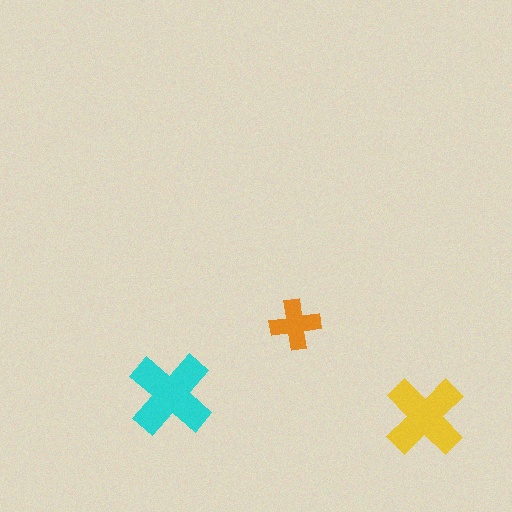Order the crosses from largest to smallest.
the cyan one, the yellow one, the orange one.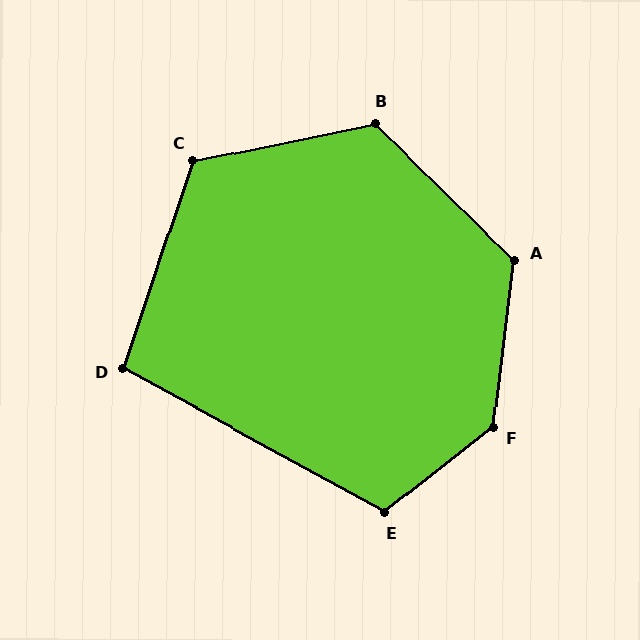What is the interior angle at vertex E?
Approximately 113 degrees (obtuse).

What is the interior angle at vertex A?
Approximately 127 degrees (obtuse).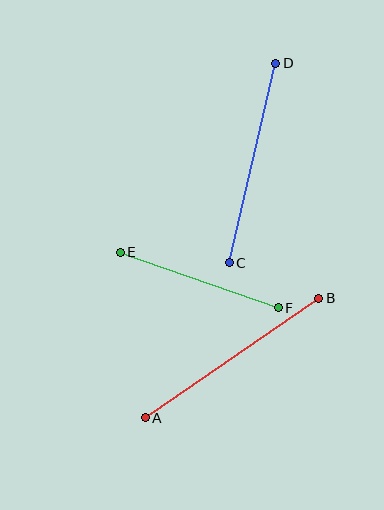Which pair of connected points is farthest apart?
Points A and B are farthest apart.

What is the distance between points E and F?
The distance is approximately 168 pixels.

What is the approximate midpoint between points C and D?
The midpoint is at approximately (253, 163) pixels.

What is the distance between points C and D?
The distance is approximately 205 pixels.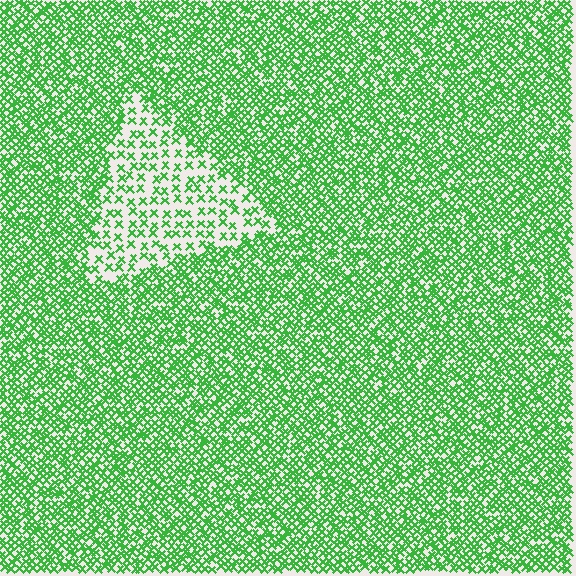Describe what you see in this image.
The image contains small green elements arranged at two different densities. A triangle-shaped region is visible where the elements are less densely packed than the surrounding area.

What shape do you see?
I see a triangle.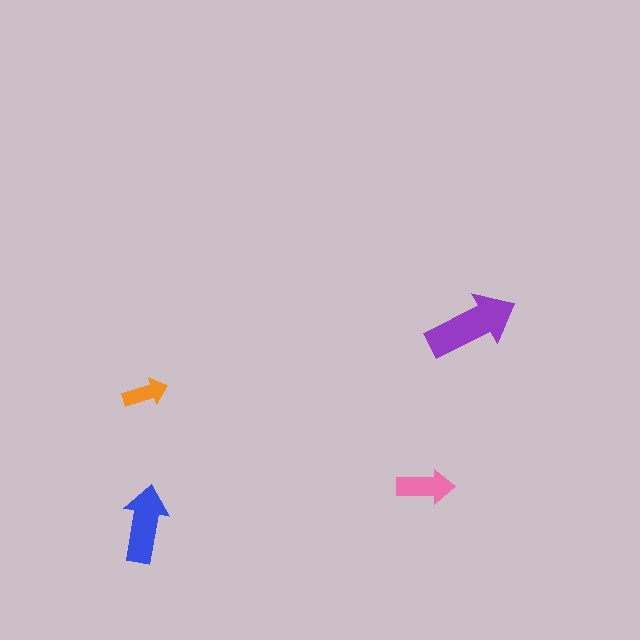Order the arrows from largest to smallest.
the purple one, the blue one, the pink one, the orange one.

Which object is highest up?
The purple arrow is topmost.